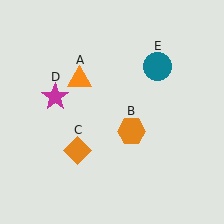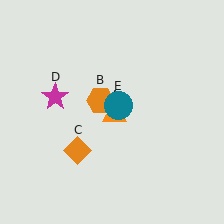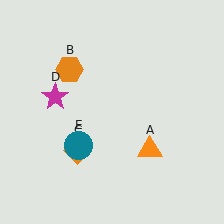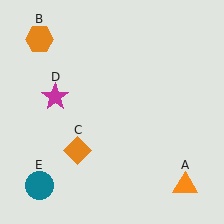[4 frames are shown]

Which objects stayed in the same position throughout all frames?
Orange diamond (object C) and magenta star (object D) remained stationary.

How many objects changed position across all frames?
3 objects changed position: orange triangle (object A), orange hexagon (object B), teal circle (object E).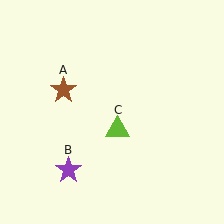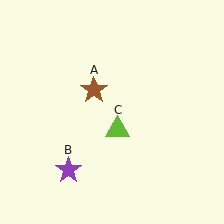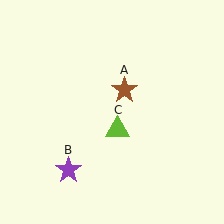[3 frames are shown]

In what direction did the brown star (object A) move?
The brown star (object A) moved right.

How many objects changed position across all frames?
1 object changed position: brown star (object A).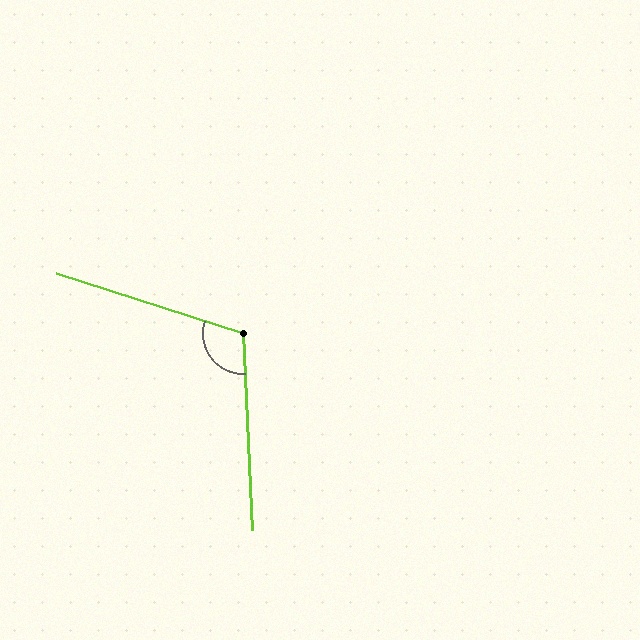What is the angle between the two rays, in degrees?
Approximately 110 degrees.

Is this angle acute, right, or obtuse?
It is obtuse.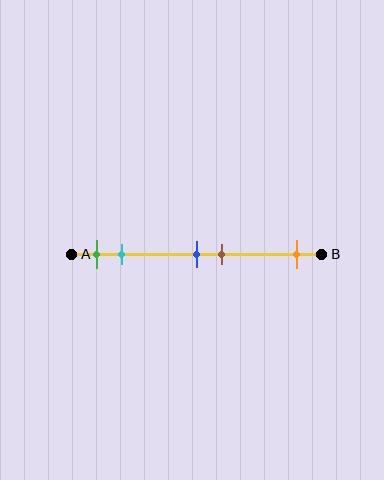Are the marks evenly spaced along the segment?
No, the marks are not evenly spaced.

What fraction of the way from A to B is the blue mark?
The blue mark is approximately 50% (0.5) of the way from A to B.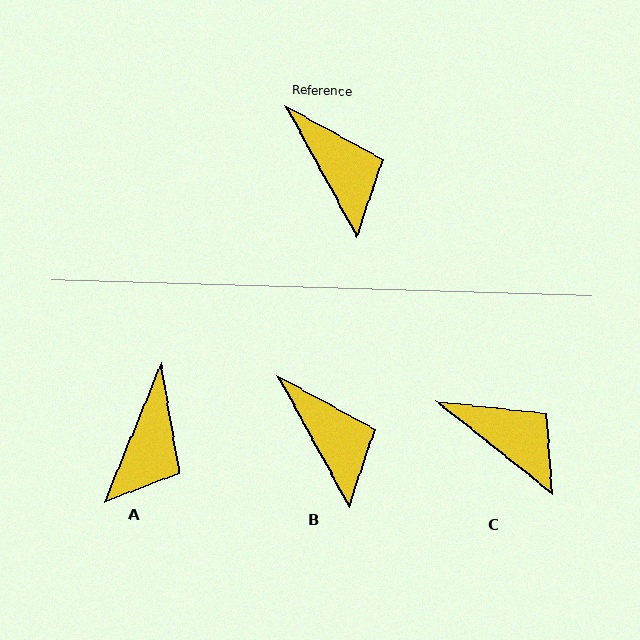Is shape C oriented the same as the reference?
No, it is off by about 23 degrees.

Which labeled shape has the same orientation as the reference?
B.